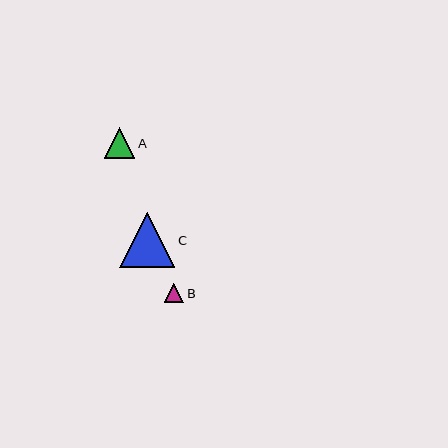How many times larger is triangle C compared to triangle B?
Triangle C is approximately 2.8 times the size of triangle B.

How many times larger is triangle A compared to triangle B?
Triangle A is approximately 1.6 times the size of triangle B.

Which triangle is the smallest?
Triangle B is the smallest with a size of approximately 19 pixels.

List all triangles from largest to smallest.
From largest to smallest: C, A, B.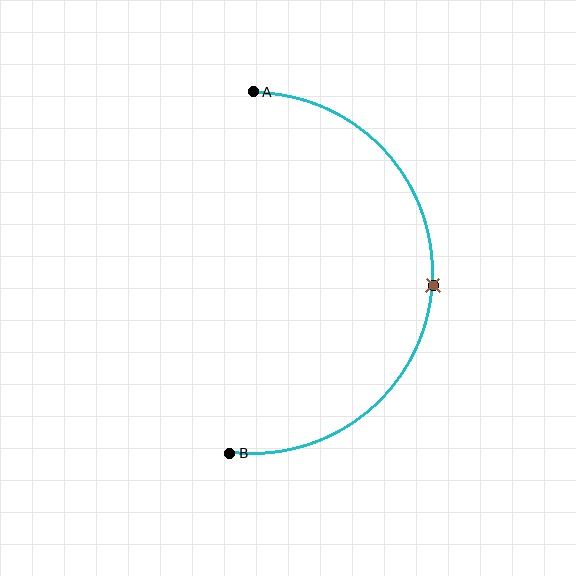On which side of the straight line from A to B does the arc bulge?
The arc bulges to the right of the straight line connecting A and B.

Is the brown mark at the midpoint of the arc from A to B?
Yes. The brown mark lies on the arc at equal arc-length from both A and B — it is the arc midpoint.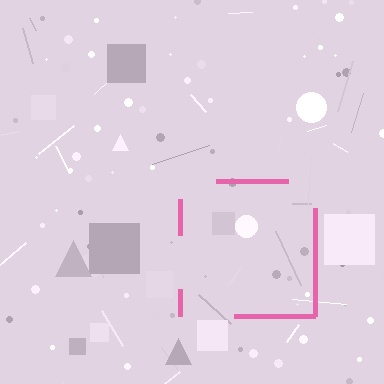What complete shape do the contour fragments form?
The contour fragments form a square.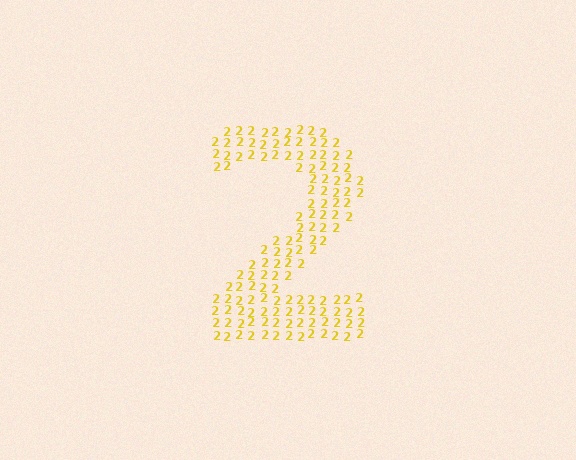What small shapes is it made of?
It is made of small digit 2's.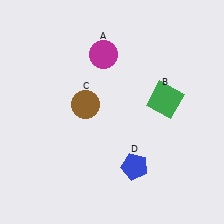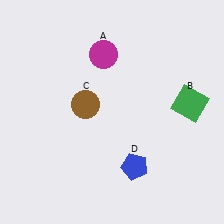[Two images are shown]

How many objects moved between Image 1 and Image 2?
1 object moved between the two images.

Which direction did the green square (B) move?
The green square (B) moved right.